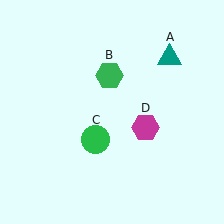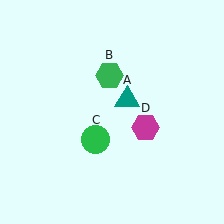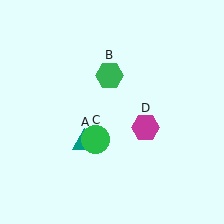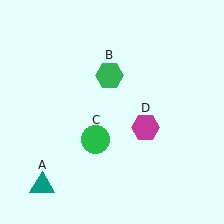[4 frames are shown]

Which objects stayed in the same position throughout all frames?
Green hexagon (object B) and green circle (object C) and magenta hexagon (object D) remained stationary.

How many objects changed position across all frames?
1 object changed position: teal triangle (object A).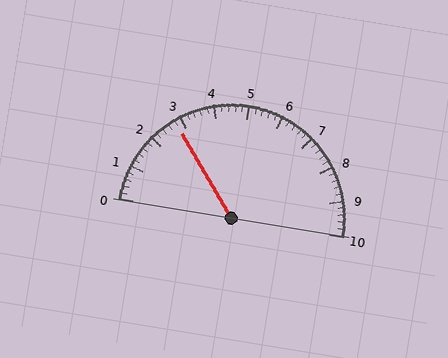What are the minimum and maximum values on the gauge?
The gauge ranges from 0 to 10.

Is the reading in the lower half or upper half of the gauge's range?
The reading is in the lower half of the range (0 to 10).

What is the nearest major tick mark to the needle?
The nearest major tick mark is 3.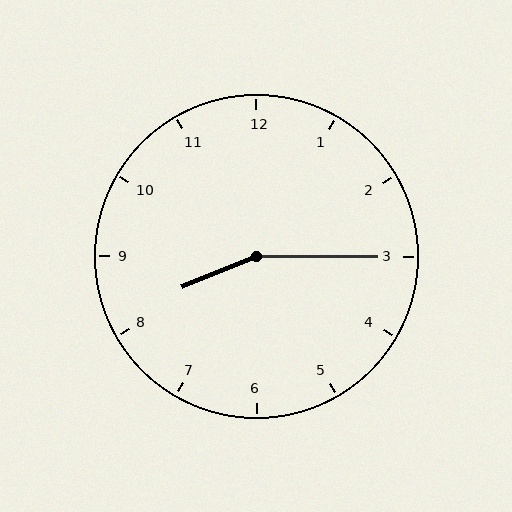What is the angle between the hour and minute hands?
Approximately 158 degrees.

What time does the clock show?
8:15.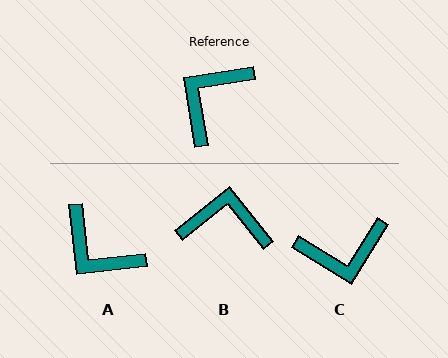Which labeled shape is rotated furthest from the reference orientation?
C, about 139 degrees away.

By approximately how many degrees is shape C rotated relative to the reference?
Approximately 139 degrees counter-clockwise.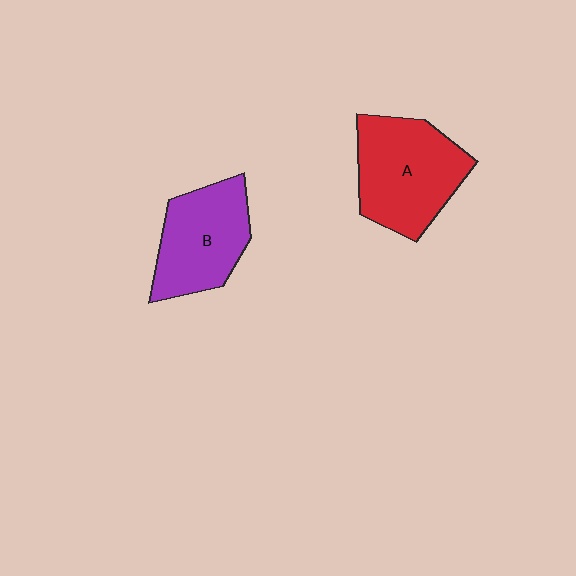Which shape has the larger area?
Shape A (red).